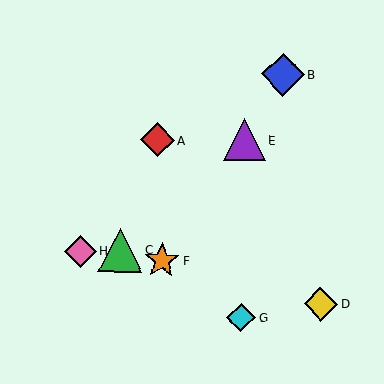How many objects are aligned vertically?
2 objects (E, G) are aligned vertically.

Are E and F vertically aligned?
No, E is at x≈244 and F is at x≈162.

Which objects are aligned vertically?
Objects E, G are aligned vertically.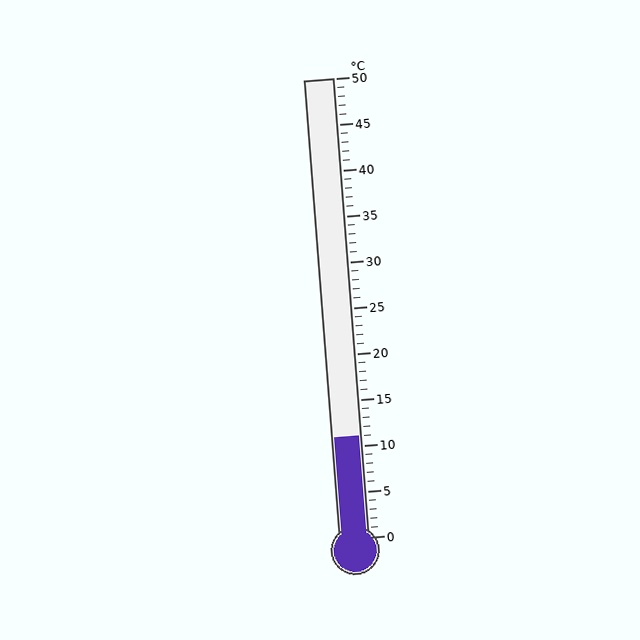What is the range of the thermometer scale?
The thermometer scale ranges from 0°C to 50°C.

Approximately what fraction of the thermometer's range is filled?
The thermometer is filled to approximately 20% of its range.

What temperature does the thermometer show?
The thermometer shows approximately 11°C.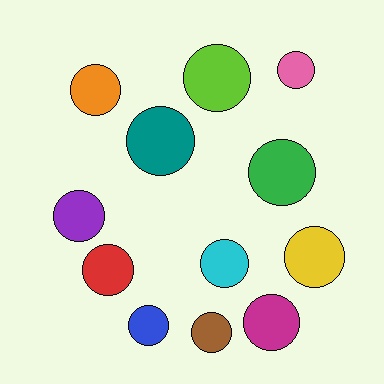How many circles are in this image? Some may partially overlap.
There are 12 circles.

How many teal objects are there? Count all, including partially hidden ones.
There is 1 teal object.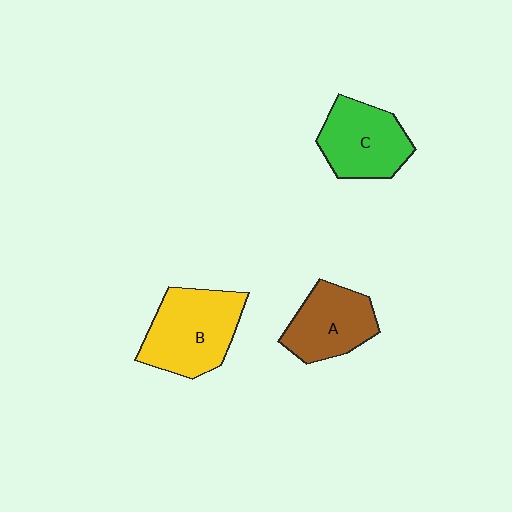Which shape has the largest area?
Shape B (yellow).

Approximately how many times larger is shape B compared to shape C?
Approximately 1.2 times.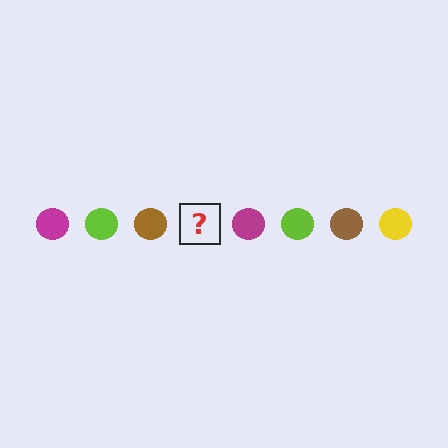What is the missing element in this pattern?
The missing element is a yellow circle.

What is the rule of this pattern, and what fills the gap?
The rule is that the pattern cycles through magenta, lime, brown, yellow circles. The gap should be filled with a yellow circle.